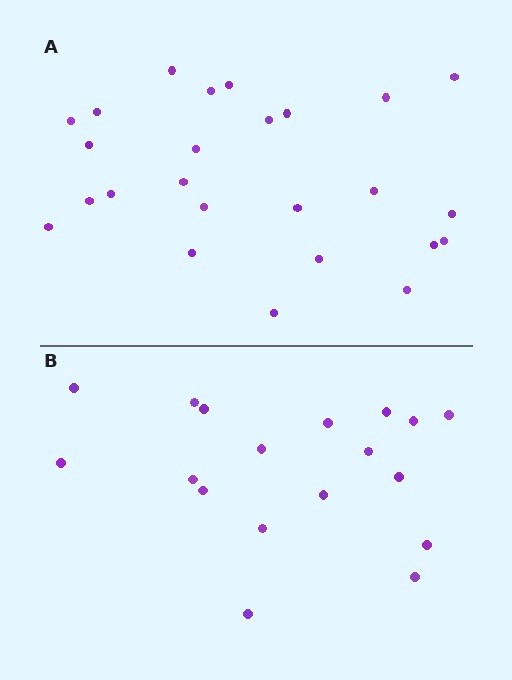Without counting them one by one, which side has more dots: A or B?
Region A (the top region) has more dots.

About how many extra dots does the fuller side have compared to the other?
Region A has roughly 8 or so more dots than region B.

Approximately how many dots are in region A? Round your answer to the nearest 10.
About 20 dots. (The exact count is 25, which rounds to 20.)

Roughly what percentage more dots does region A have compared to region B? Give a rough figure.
About 40% more.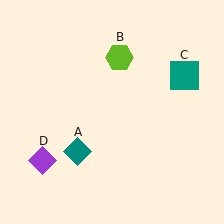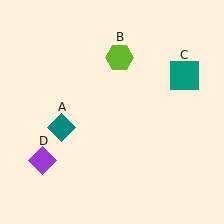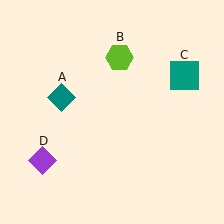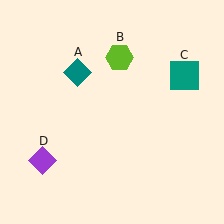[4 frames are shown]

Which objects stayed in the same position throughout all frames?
Lime hexagon (object B) and teal square (object C) and purple diamond (object D) remained stationary.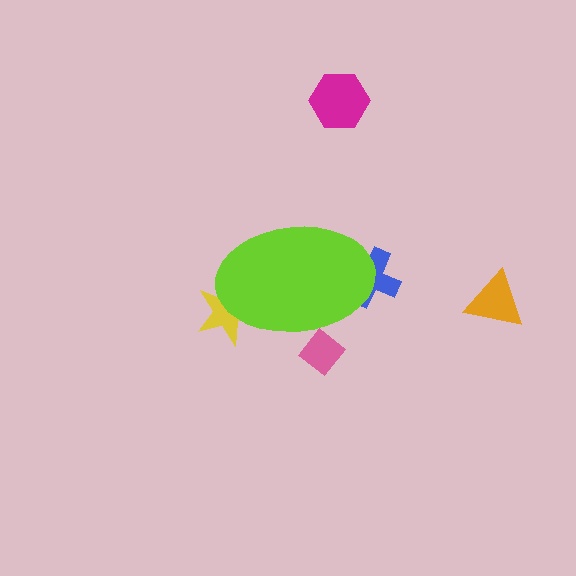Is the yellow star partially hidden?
Yes, the yellow star is partially hidden behind the lime ellipse.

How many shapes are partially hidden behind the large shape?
3 shapes are partially hidden.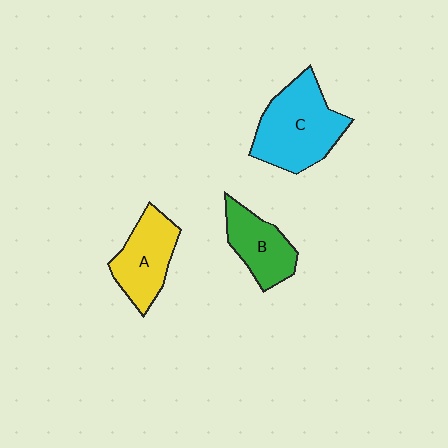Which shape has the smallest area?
Shape B (green).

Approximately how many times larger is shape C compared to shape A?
Approximately 1.4 times.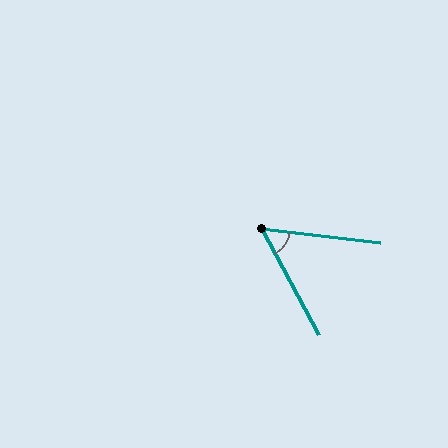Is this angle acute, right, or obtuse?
It is acute.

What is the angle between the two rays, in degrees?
Approximately 55 degrees.